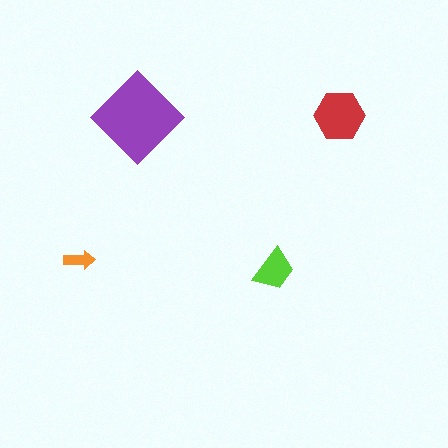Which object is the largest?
The purple diamond.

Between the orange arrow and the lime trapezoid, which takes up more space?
The lime trapezoid.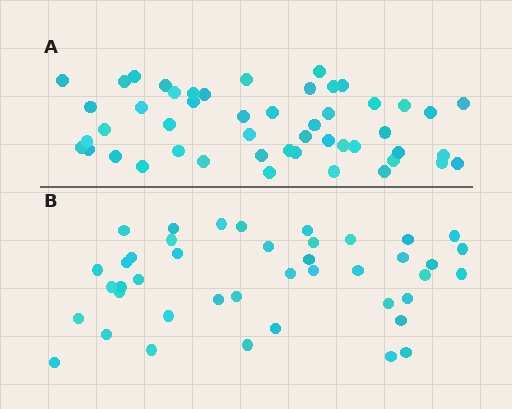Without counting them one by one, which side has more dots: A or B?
Region A (the top region) has more dots.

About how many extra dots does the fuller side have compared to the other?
Region A has roughly 8 or so more dots than region B.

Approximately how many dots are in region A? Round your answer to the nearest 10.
About 50 dots. (The exact count is 49, which rounds to 50.)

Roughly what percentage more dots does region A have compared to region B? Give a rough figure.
About 15% more.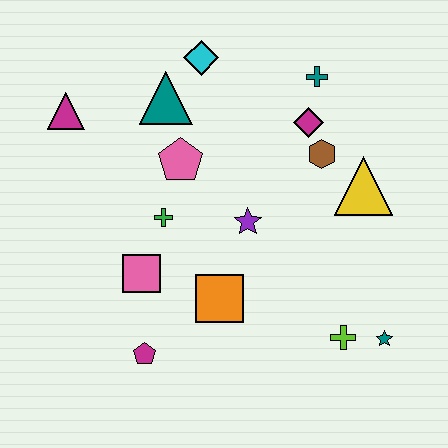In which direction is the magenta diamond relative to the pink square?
The magenta diamond is to the right of the pink square.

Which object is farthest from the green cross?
The teal star is farthest from the green cross.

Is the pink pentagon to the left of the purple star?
Yes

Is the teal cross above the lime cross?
Yes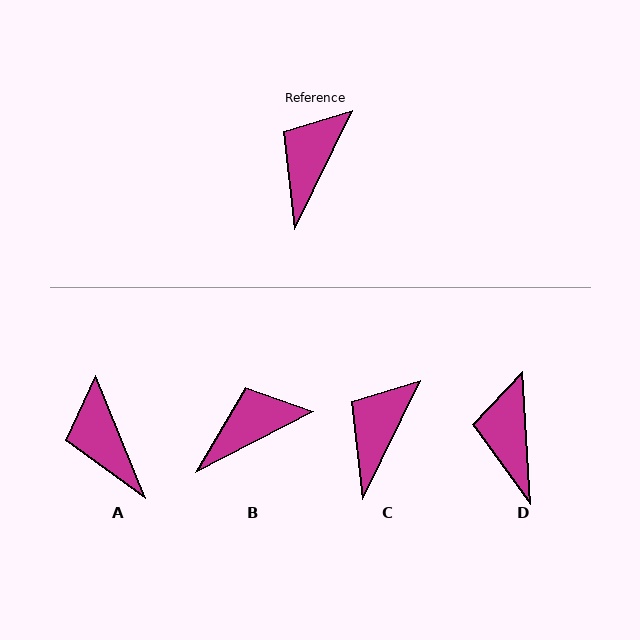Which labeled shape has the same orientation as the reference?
C.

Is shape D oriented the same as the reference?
No, it is off by about 29 degrees.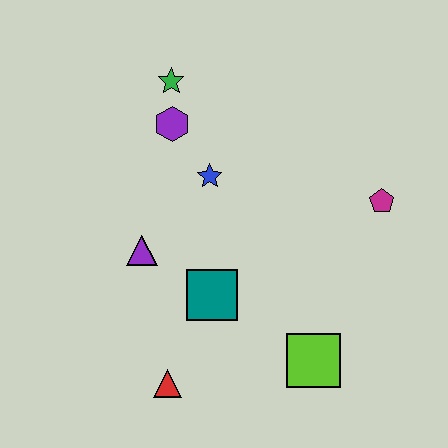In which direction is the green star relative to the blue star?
The green star is above the blue star.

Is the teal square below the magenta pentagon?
Yes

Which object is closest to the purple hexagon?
The green star is closest to the purple hexagon.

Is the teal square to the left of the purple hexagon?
No